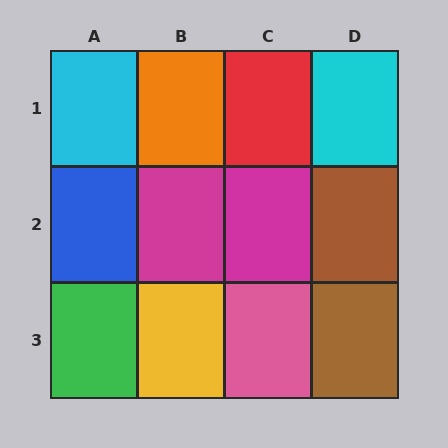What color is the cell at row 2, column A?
Blue.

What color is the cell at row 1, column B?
Orange.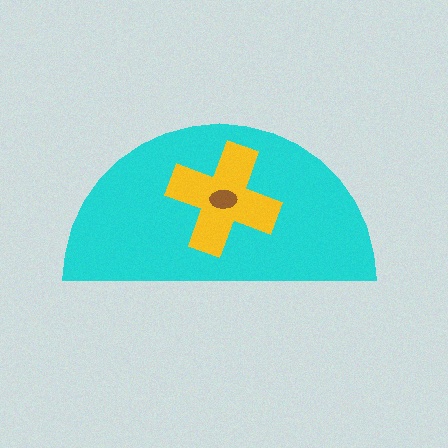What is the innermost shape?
The brown ellipse.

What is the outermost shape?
The cyan semicircle.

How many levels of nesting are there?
3.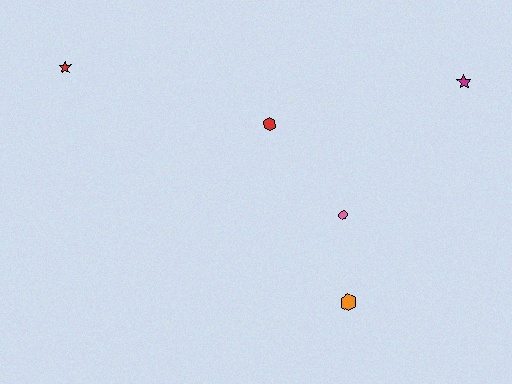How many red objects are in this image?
There are 2 red objects.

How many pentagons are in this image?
There are no pentagons.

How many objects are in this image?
There are 5 objects.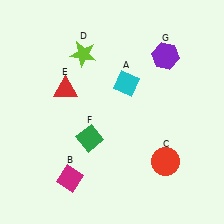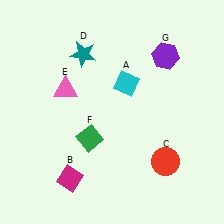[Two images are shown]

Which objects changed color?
D changed from lime to teal. E changed from red to pink.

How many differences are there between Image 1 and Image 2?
There are 2 differences between the two images.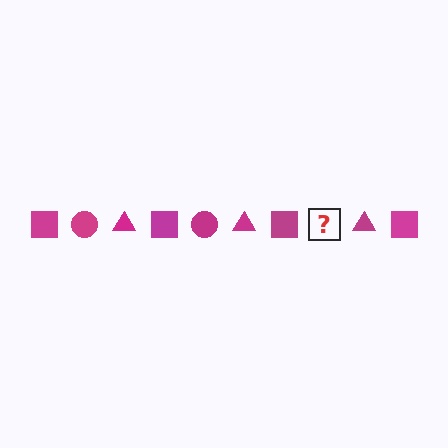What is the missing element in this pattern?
The missing element is a magenta circle.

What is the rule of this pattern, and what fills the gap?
The rule is that the pattern cycles through square, circle, triangle shapes in magenta. The gap should be filled with a magenta circle.